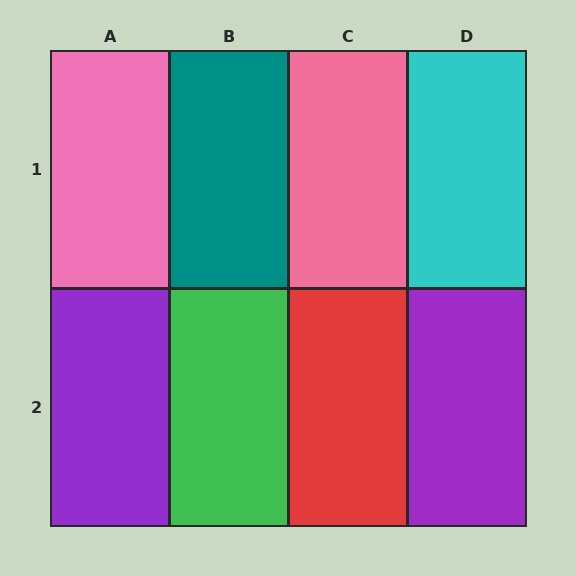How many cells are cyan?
1 cell is cyan.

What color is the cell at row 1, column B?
Teal.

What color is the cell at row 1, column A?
Pink.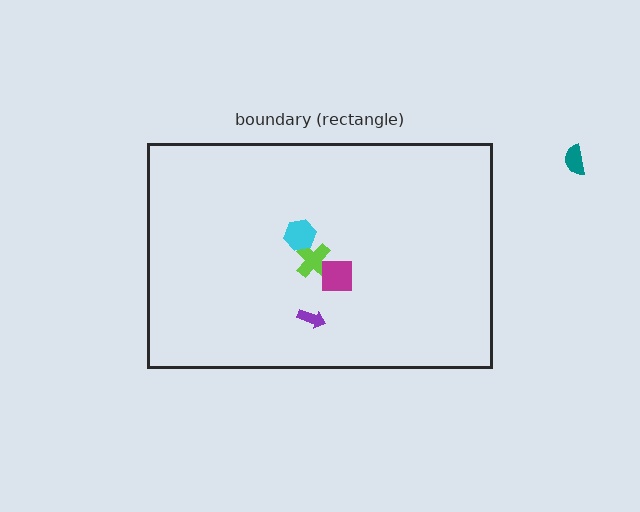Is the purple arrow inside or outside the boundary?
Inside.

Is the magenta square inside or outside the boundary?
Inside.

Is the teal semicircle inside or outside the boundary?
Outside.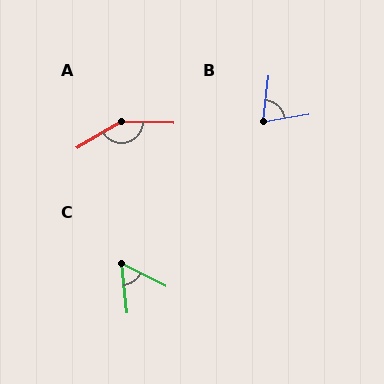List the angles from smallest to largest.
C (57°), B (74°), A (148°).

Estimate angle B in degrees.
Approximately 74 degrees.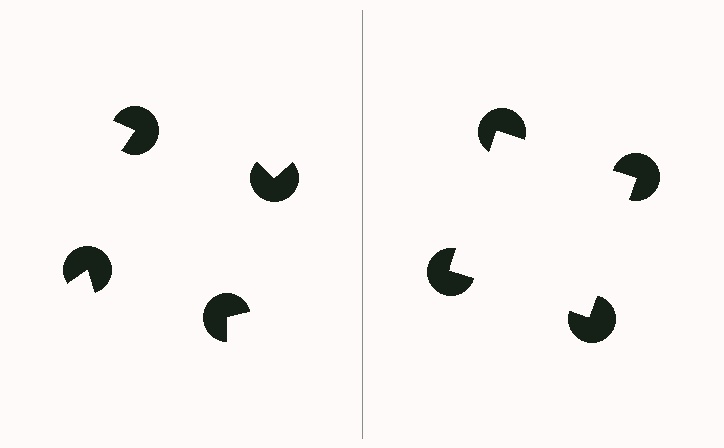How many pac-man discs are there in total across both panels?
8 — 4 on each side.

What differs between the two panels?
The pac-man discs are positioned identically on both sides; only the wedge orientations differ. On the right they align to a square; on the left they are misaligned.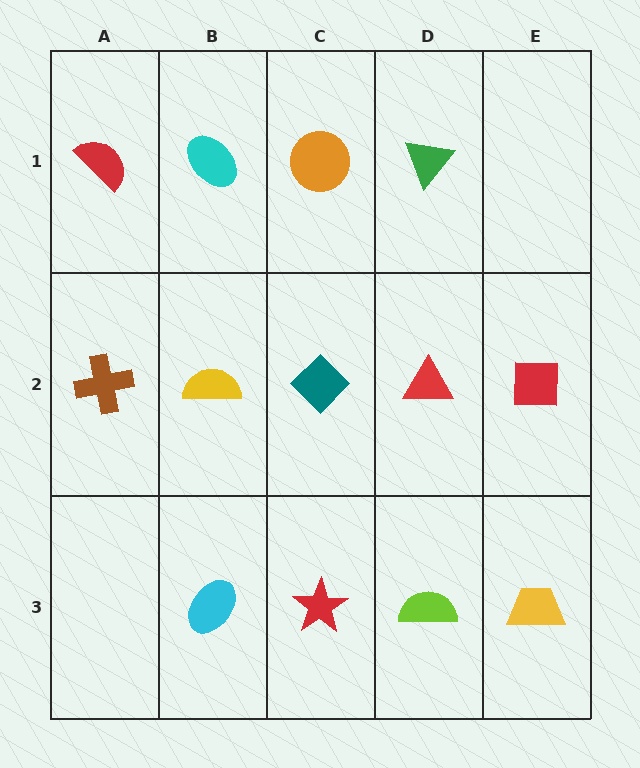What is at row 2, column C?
A teal diamond.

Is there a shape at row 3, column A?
No, that cell is empty.